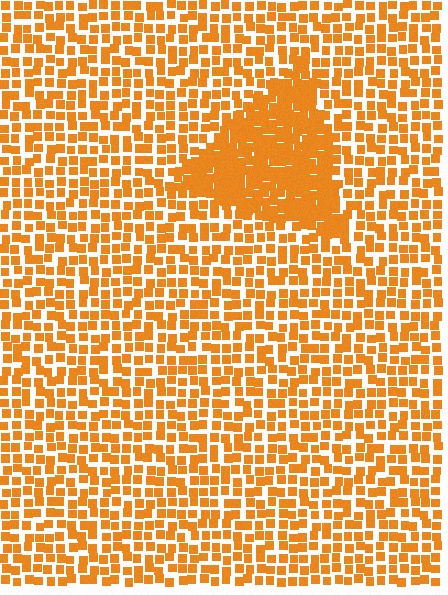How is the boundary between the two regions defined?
The boundary is defined by a change in element density (approximately 2.0x ratio). All elements are the same color, size, and shape.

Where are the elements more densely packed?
The elements are more densely packed inside the triangle boundary.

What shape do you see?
I see a triangle.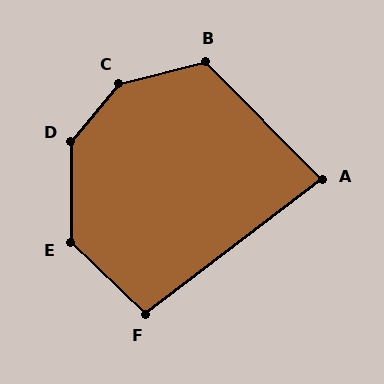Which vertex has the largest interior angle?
C, at approximately 143 degrees.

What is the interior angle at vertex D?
Approximately 141 degrees (obtuse).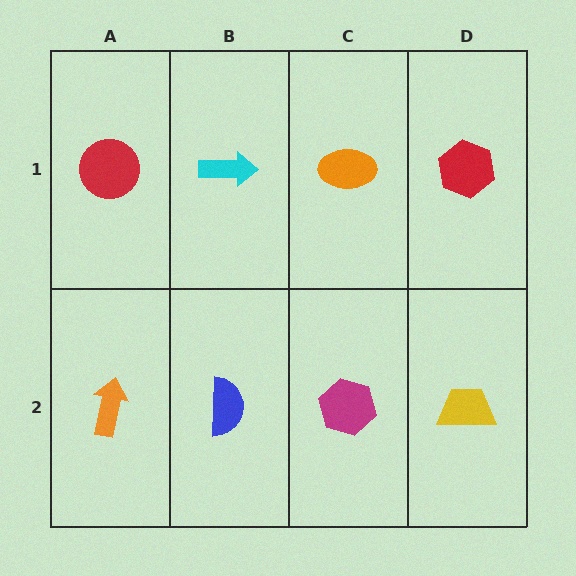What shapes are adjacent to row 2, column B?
A cyan arrow (row 1, column B), an orange arrow (row 2, column A), a magenta hexagon (row 2, column C).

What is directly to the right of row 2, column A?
A blue semicircle.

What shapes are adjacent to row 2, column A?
A red circle (row 1, column A), a blue semicircle (row 2, column B).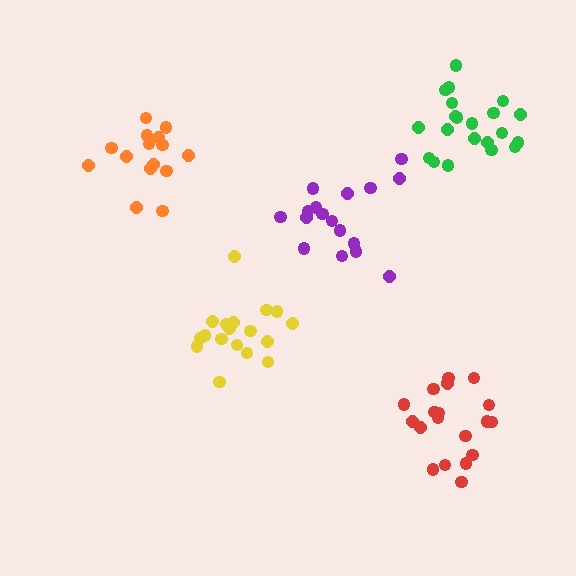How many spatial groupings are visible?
There are 5 spatial groupings.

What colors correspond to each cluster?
The clusters are colored: red, orange, purple, yellow, green.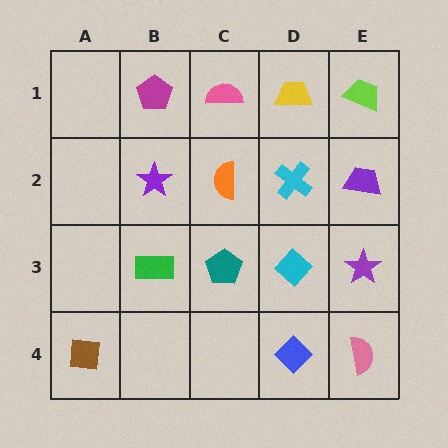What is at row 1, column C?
A pink semicircle.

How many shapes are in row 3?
4 shapes.